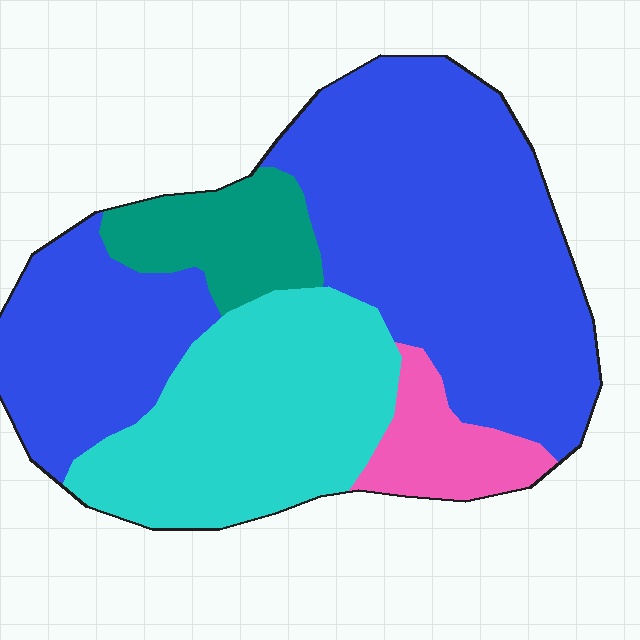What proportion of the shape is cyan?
Cyan covers about 25% of the shape.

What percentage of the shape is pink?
Pink covers about 10% of the shape.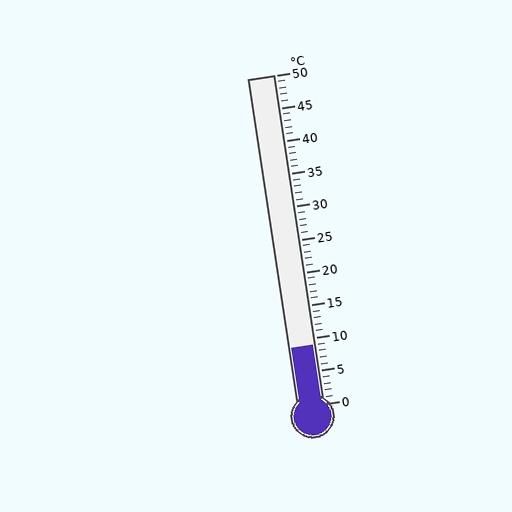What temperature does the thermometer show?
The thermometer shows approximately 9°C.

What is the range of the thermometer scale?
The thermometer scale ranges from 0°C to 50°C.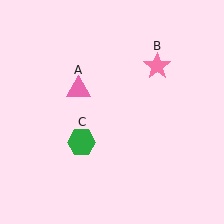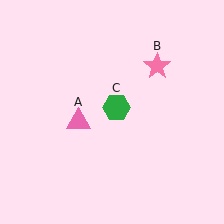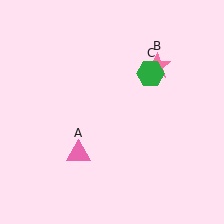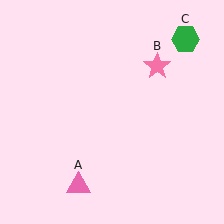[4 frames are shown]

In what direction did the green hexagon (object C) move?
The green hexagon (object C) moved up and to the right.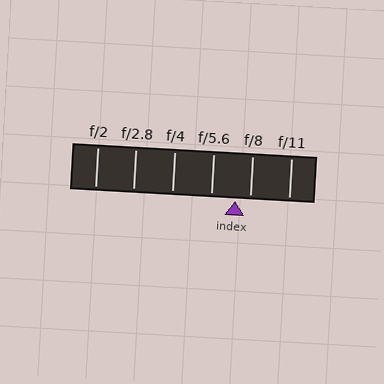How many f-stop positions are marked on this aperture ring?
There are 6 f-stop positions marked.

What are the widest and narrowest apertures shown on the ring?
The widest aperture shown is f/2 and the narrowest is f/11.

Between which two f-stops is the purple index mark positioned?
The index mark is between f/5.6 and f/8.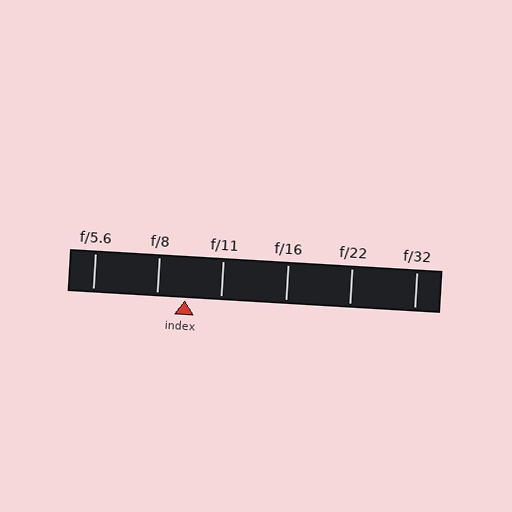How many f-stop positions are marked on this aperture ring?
There are 6 f-stop positions marked.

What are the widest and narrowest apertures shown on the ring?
The widest aperture shown is f/5.6 and the narrowest is f/32.